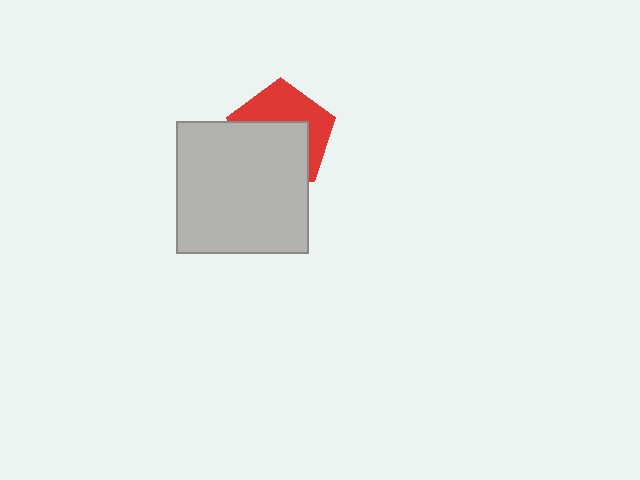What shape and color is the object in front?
The object in front is a light gray square.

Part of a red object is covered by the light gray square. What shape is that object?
It is a pentagon.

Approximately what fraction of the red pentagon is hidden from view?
Roughly 55% of the red pentagon is hidden behind the light gray square.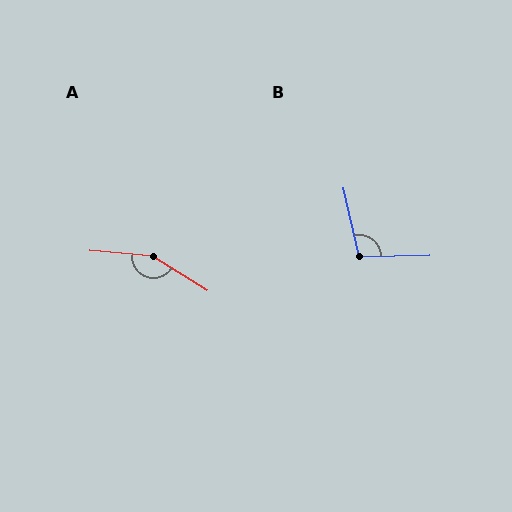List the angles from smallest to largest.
B (102°), A (152°).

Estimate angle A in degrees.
Approximately 152 degrees.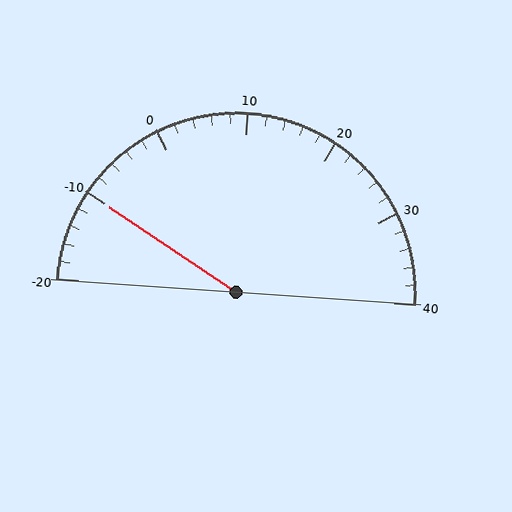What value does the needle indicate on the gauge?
The needle indicates approximately -10.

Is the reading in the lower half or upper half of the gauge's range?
The reading is in the lower half of the range (-20 to 40).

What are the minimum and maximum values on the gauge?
The gauge ranges from -20 to 40.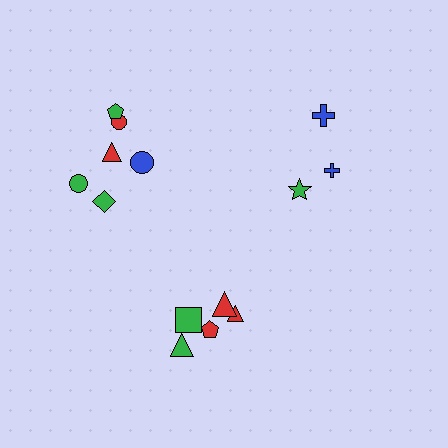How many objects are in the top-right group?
There are 3 objects.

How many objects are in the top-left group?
There are 6 objects.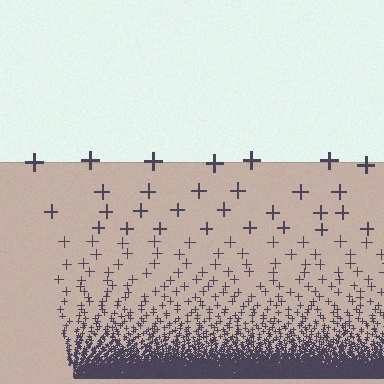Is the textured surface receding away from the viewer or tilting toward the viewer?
The surface appears to tilt toward the viewer. Texture elements get larger and sparser toward the top.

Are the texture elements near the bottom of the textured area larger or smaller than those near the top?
Smaller. The gradient is inverted — elements near the bottom are smaller and denser.